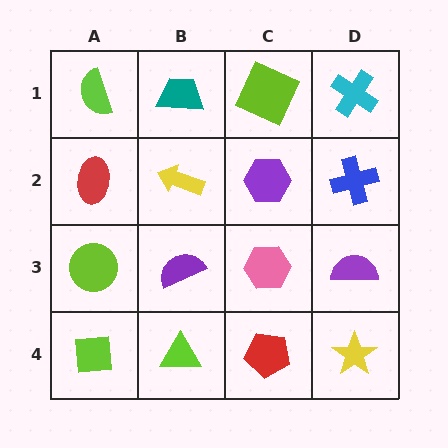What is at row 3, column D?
A purple semicircle.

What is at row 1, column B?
A teal trapezoid.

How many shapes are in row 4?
4 shapes.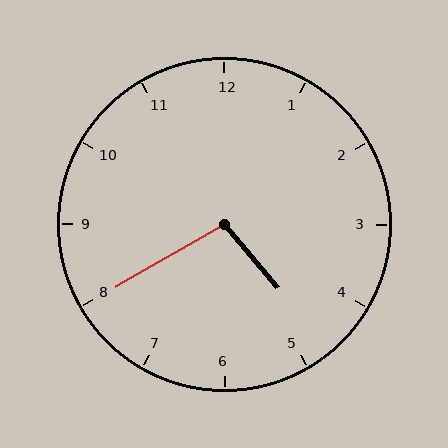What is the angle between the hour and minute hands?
Approximately 100 degrees.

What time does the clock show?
4:40.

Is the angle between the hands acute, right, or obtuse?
It is obtuse.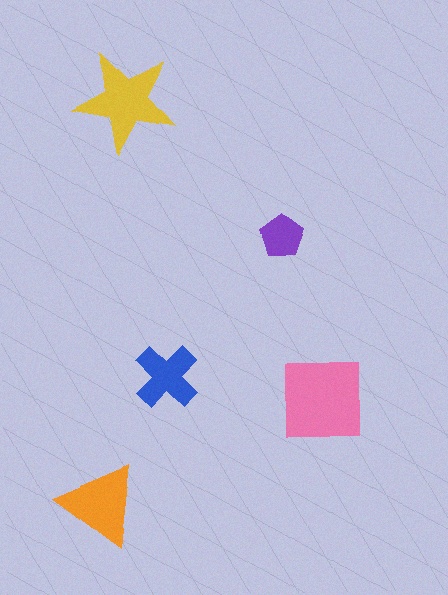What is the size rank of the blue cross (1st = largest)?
4th.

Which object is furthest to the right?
The pink square is rightmost.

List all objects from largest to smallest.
The pink square, the yellow star, the orange triangle, the blue cross, the purple pentagon.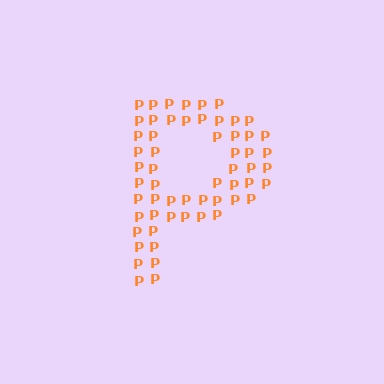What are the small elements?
The small elements are letter P's.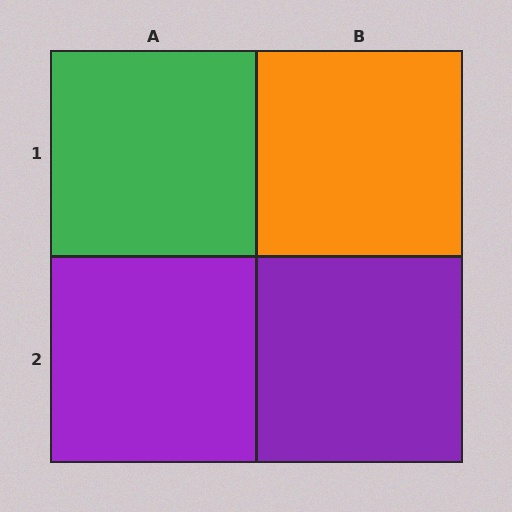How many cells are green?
1 cell is green.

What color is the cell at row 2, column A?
Purple.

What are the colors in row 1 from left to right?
Green, orange.